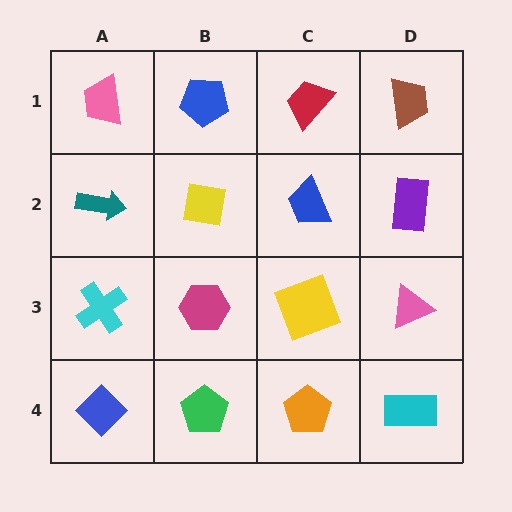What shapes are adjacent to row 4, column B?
A magenta hexagon (row 3, column B), a blue diamond (row 4, column A), an orange pentagon (row 4, column C).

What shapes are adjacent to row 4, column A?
A cyan cross (row 3, column A), a green pentagon (row 4, column B).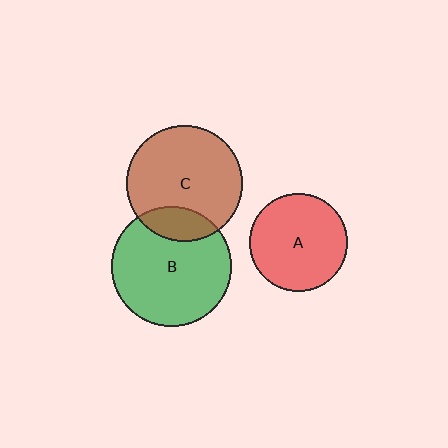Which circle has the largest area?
Circle B (green).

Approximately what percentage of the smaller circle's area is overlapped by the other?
Approximately 20%.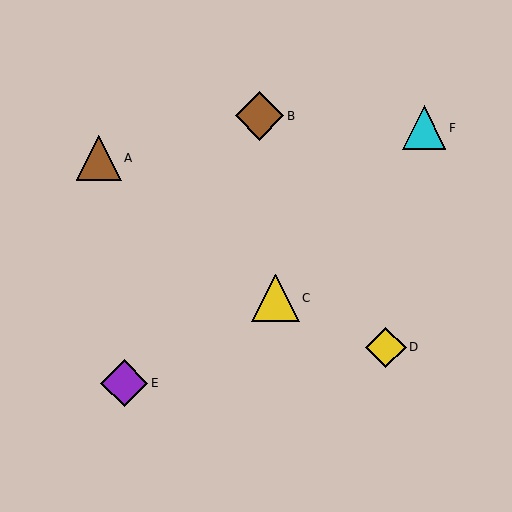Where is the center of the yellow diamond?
The center of the yellow diamond is at (386, 347).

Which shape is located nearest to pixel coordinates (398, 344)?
The yellow diamond (labeled D) at (386, 347) is nearest to that location.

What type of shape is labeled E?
Shape E is a purple diamond.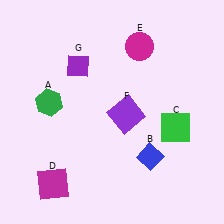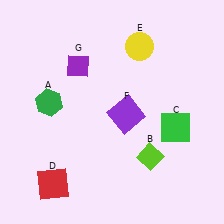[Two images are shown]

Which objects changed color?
B changed from blue to lime. D changed from magenta to red. E changed from magenta to yellow.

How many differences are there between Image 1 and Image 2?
There are 3 differences between the two images.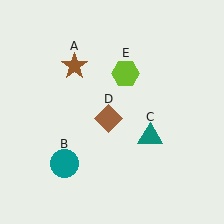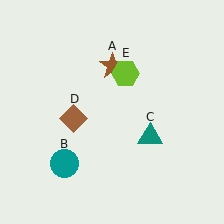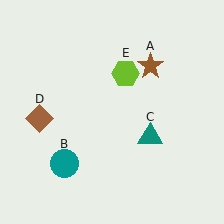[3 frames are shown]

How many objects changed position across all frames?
2 objects changed position: brown star (object A), brown diamond (object D).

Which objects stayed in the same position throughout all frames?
Teal circle (object B) and teal triangle (object C) and lime hexagon (object E) remained stationary.